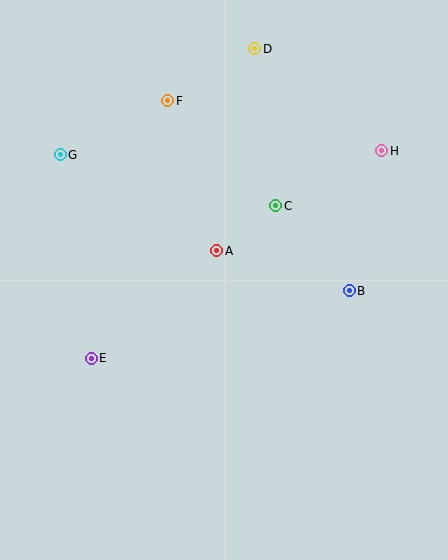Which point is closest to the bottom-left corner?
Point E is closest to the bottom-left corner.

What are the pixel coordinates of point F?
Point F is at (168, 101).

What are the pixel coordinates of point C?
Point C is at (276, 206).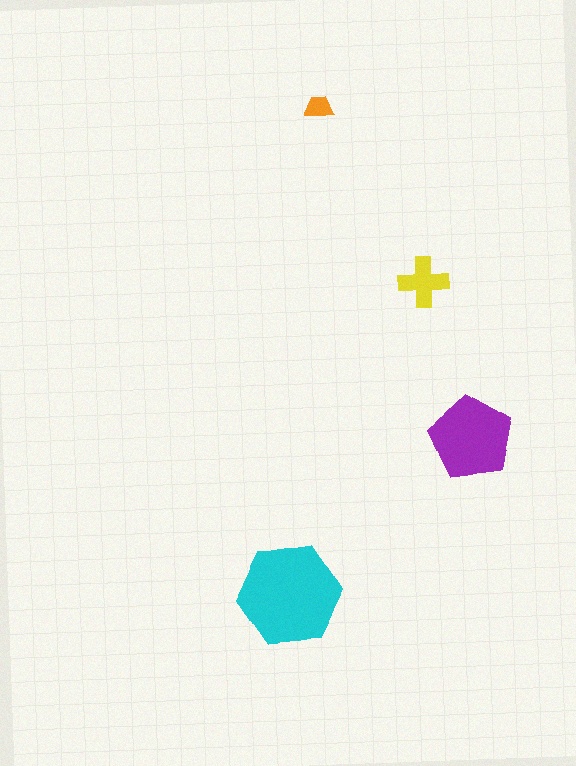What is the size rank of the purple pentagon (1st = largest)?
2nd.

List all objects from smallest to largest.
The orange trapezoid, the yellow cross, the purple pentagon, the cyan hexagon.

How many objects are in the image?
There are 4 objects in the image.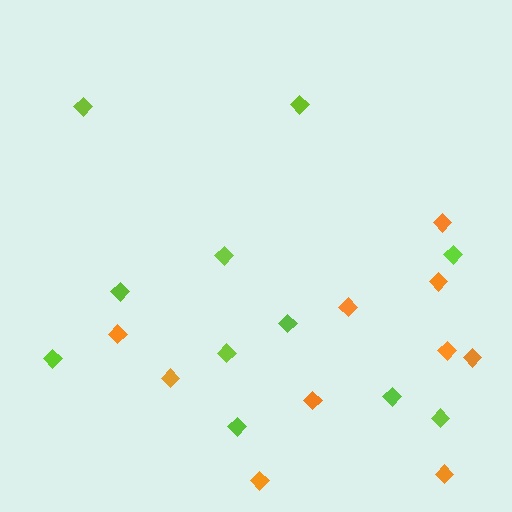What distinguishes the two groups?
There are 2 groups: one group of orange diamonds (10) and one group of lime diamonds (11).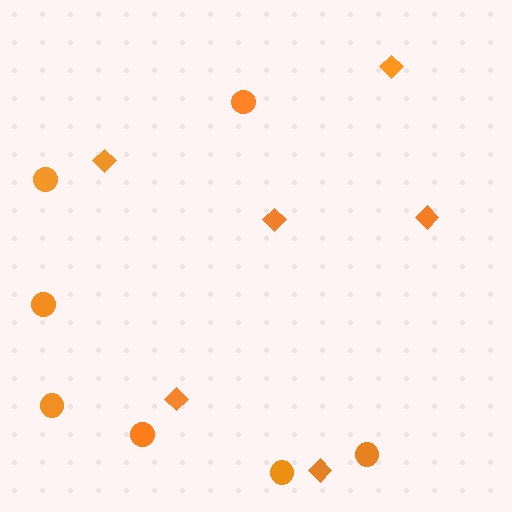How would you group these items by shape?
There are 2 groups: one group of circles (7) and one group of diamonds (6).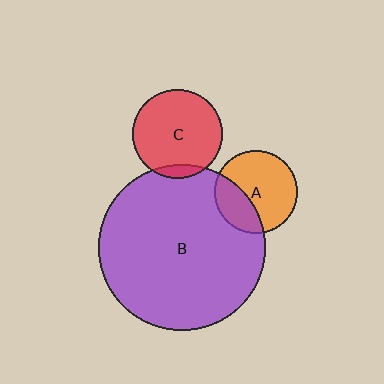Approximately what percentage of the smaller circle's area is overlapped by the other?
Approximately 10%.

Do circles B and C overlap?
Yes.